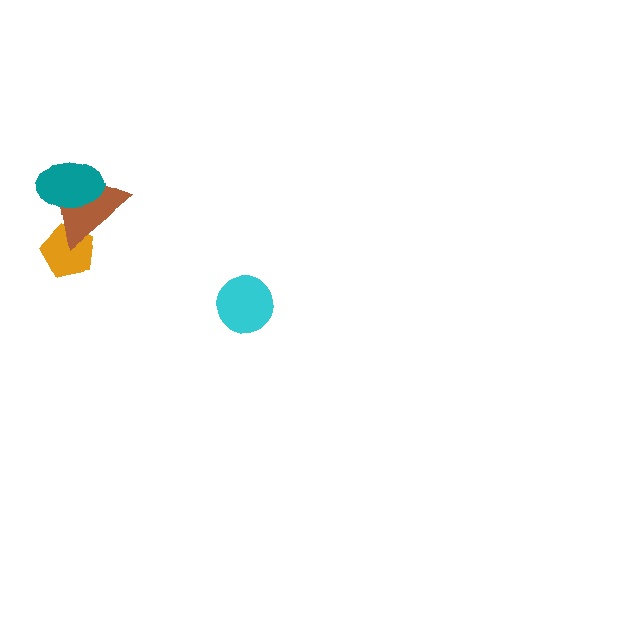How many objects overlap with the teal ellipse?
1 object overlaps with the teal ellipse.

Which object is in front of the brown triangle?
The teal ellipse is in front of the brown triangle.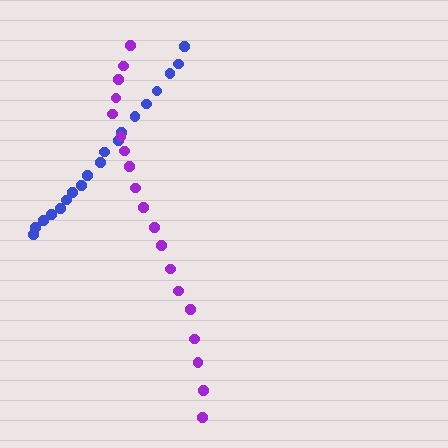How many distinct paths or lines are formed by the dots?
There are 2 distinct paths.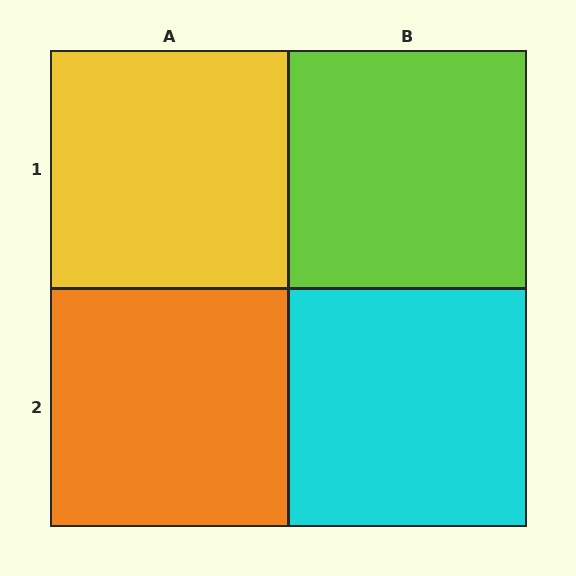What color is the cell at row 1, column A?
Yellow.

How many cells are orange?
1 cell is orange.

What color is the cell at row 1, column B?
Lime.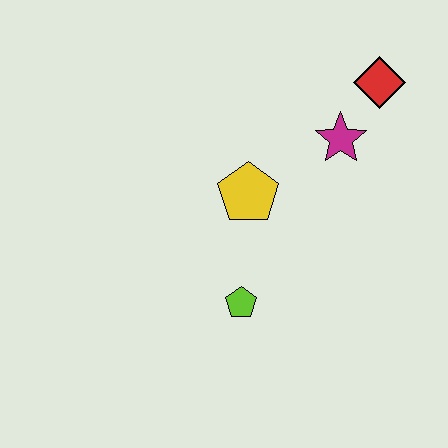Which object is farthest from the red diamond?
The lime pentagon is farthest from the red diamond.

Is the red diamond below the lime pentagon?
No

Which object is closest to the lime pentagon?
The yellow pentagon is closest to the lime pentagon.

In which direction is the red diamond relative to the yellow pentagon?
The red diamond is to the right of the yellow pentagon.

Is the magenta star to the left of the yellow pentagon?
No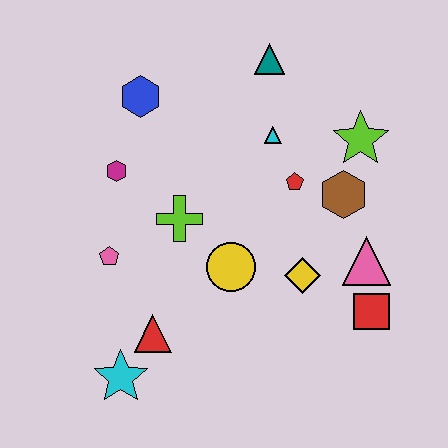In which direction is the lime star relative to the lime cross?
The lime star is to the right of the lime cross.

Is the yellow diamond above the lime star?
No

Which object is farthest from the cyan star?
The teal triangle is farthest from the cyan star.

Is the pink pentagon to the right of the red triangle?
No